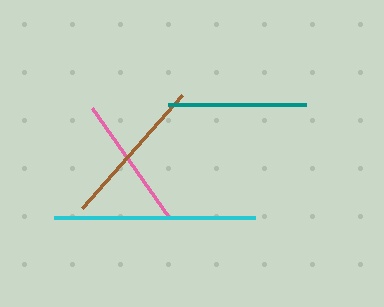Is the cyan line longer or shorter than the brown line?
The cyan line is longer than the brown line.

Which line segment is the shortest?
The pink line is the shortest at approximately 132 pixels.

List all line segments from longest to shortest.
From longest to shortest: cyan, brown, teal, pink.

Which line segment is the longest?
The cyan line is the longest at approximately 201 pixels.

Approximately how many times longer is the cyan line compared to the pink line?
The cyan line is approximately 1.5 times the length of the pink line.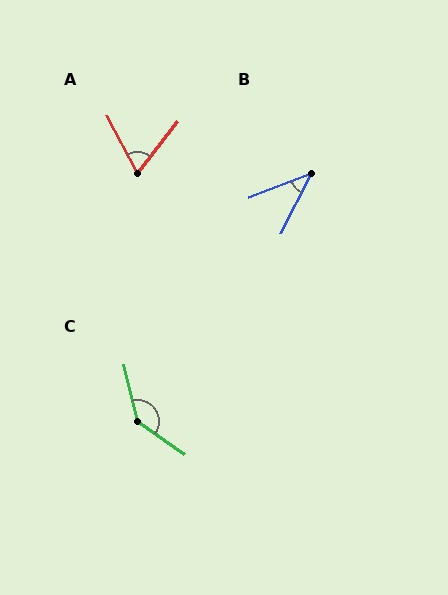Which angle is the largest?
C, at approximately 138 degrees.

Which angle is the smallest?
B, at approximately 42 degrees.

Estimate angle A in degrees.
Approximately 66 degrees.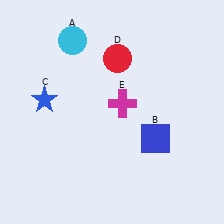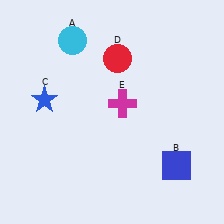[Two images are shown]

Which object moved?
The blue square (B) moved down.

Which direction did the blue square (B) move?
The blue square (B) moved down.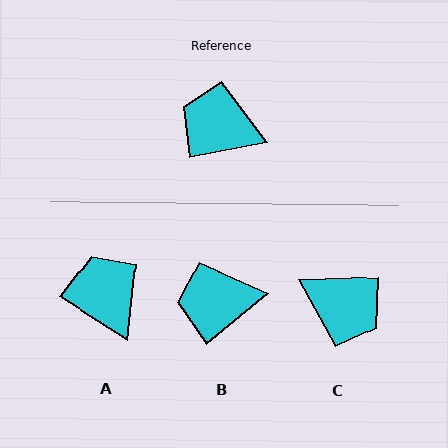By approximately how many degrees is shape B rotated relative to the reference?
Approximately 29 degrees counter-clockwise.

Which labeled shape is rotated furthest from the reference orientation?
C, about 171 degrees away.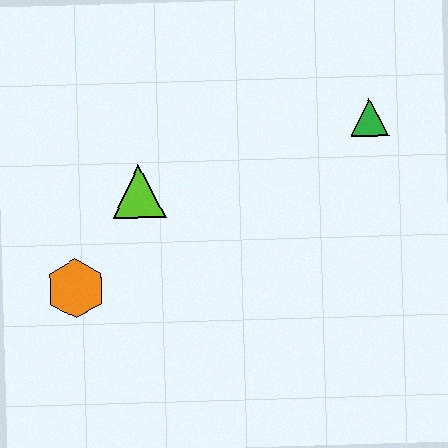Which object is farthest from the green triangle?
The orange hexagon is farthest from the green triangle.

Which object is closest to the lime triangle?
The orange hexagon is closest to the lime triangle.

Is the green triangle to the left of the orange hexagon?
No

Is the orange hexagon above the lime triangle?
No